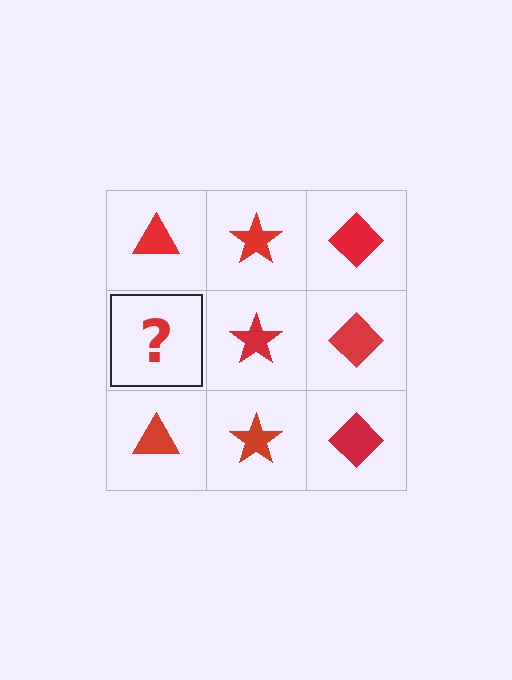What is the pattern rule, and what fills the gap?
The rule is that each column has a consistent shape. The gap should be filled with a red triangle.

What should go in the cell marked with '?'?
The missing cell should contain a red triangle.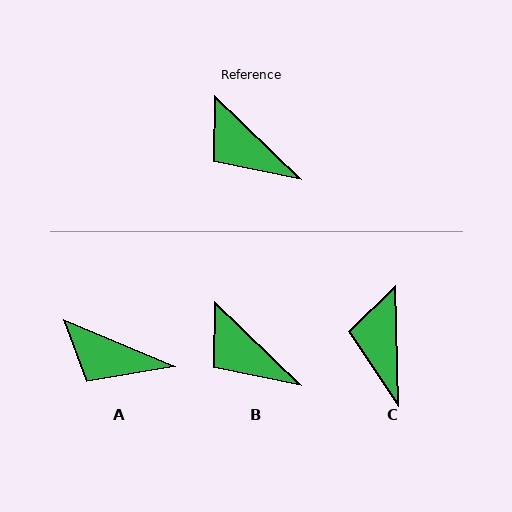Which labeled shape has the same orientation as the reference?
B.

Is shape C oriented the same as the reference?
No, it is off by about 44 degrees.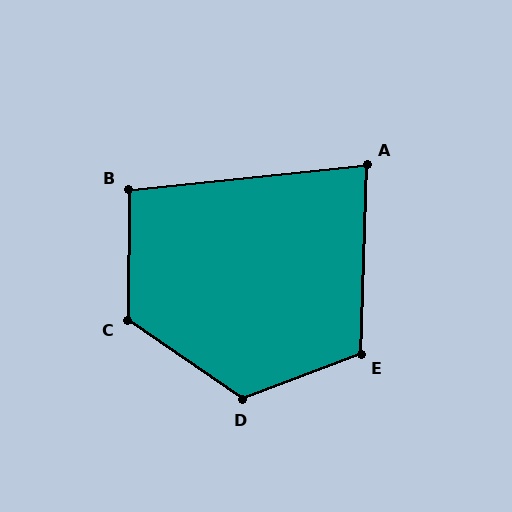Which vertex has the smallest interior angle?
A, at approximately 82 degrees.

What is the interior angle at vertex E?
Approximately 113 degrees (obtuse).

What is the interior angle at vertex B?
Approximately 96 degrees (obtuse).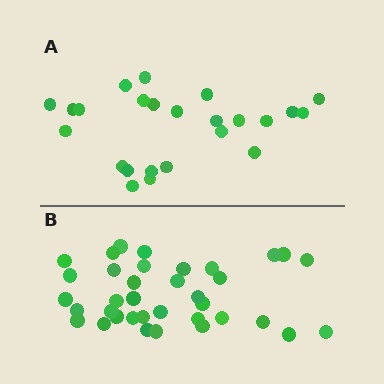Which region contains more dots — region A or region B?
Region B (the bottom region) has more dots.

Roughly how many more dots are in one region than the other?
Region B has roughly 12 or so more dots than region A.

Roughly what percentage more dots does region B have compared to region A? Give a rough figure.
About 50% more.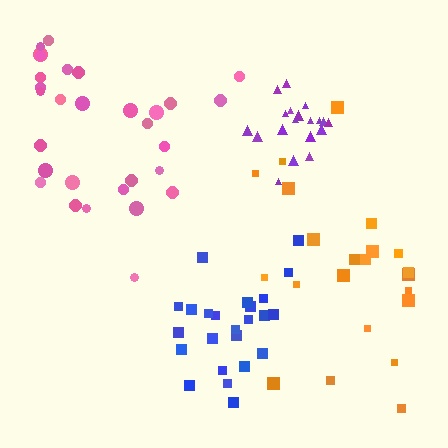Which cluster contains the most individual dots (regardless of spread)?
Pink (30).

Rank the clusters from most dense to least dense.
purple, blue, pink, orange.